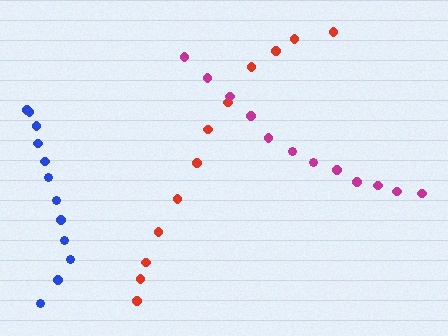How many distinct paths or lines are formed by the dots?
There are 3 distinct paths.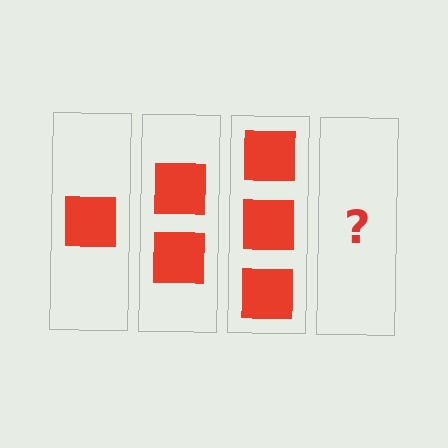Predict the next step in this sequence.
The next step is 4 squares.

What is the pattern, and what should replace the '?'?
The pattern is that each step adds one more square. The '?' should be 4 squares.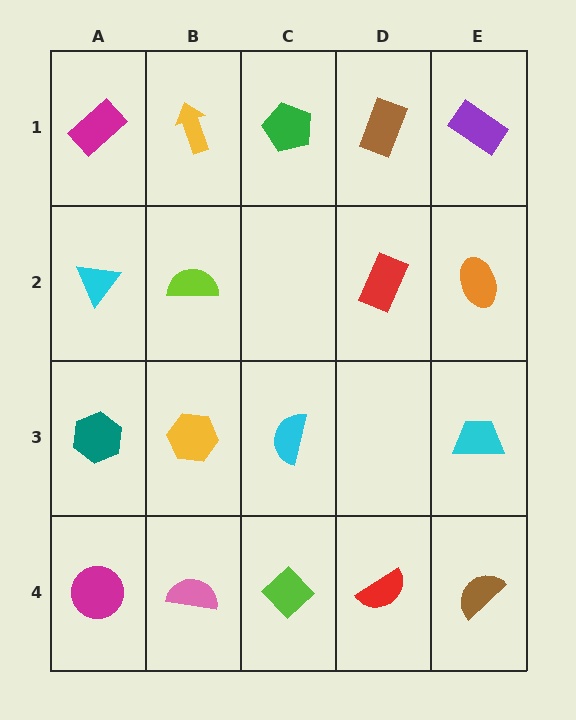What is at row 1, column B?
A yellow arrow.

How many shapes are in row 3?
4 shapes.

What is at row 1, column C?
A green pentagon.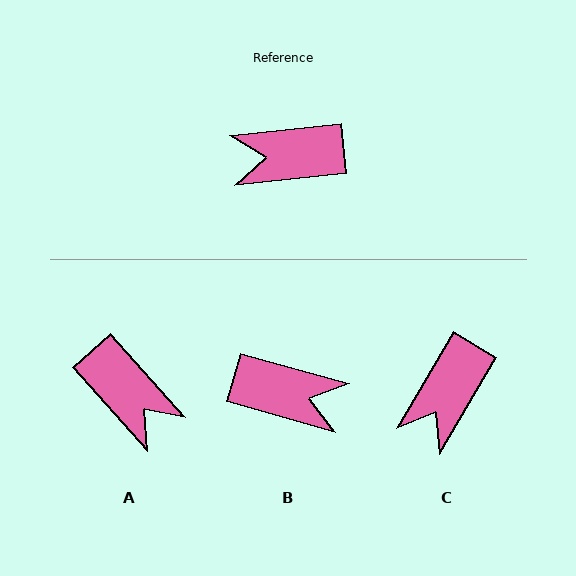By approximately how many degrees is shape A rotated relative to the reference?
Approximately 126 degrees counter-clockwise.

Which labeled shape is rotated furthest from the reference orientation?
B, about 158 degrees away.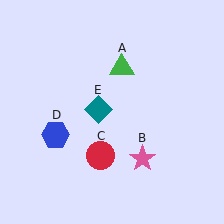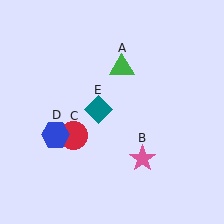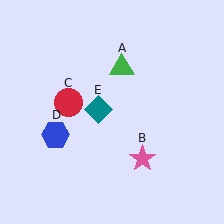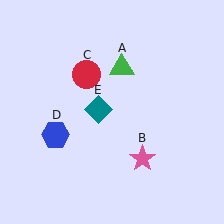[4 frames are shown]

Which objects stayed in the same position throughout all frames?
Green triangle (object A) and pink star (object B) and blue hexagon (object D) and teal diamond (object E) remained stationary.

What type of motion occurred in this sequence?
The red circle (object C) rotated clockwise around the center of the scene.